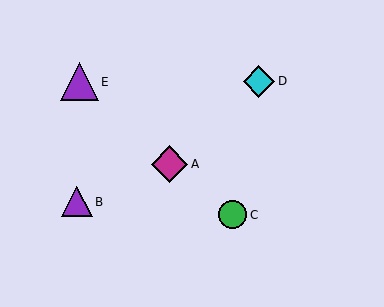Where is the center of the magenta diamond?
The center of the magenta diamond is at (170, 164).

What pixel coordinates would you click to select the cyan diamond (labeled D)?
Click at (259, 81) to select the cyan diamond D.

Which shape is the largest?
The purple triangle (labeled E) is the largest.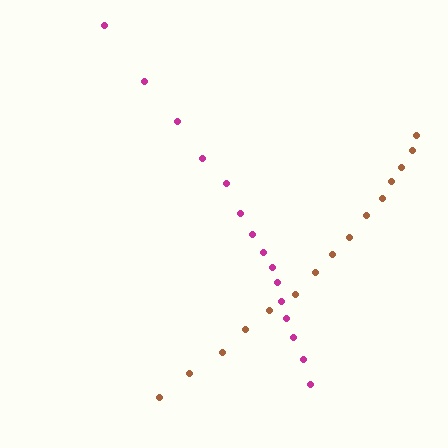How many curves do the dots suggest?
There are 2 distinct paths.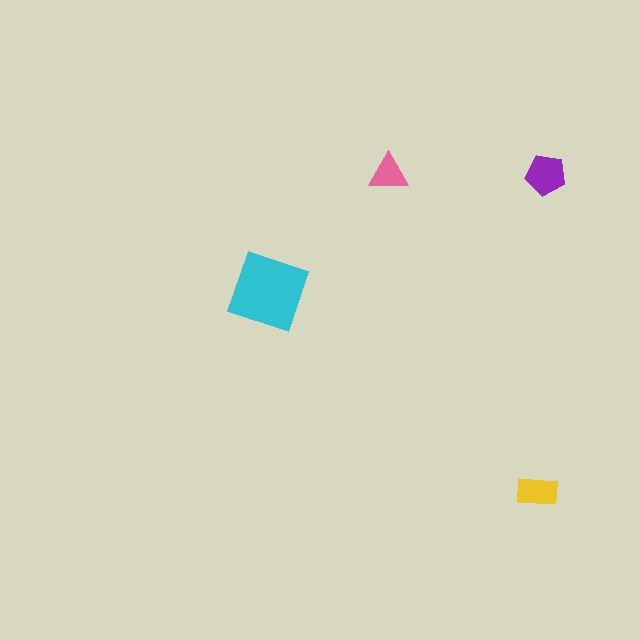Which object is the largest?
The cyan square.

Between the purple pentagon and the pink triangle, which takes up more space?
The purple pentagon.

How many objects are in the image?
There are 4 objects in the image.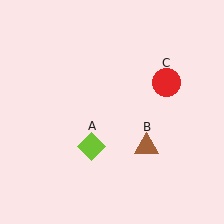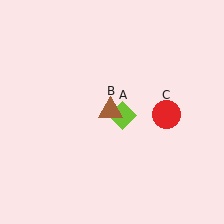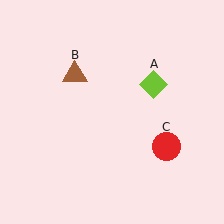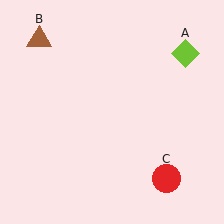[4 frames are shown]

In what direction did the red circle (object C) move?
The red circle (object C) moved down.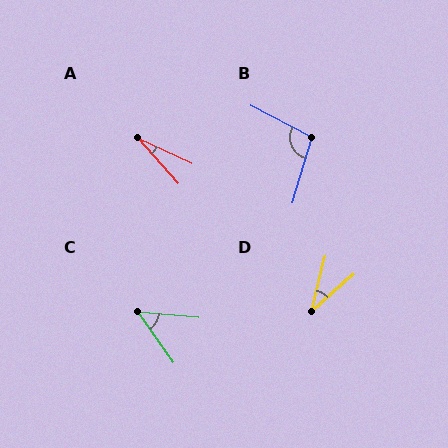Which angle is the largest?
B, at approximately 101 degrees.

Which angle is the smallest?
A, at approximately 23 degrees.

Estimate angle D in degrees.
Approximately 35 degrees.